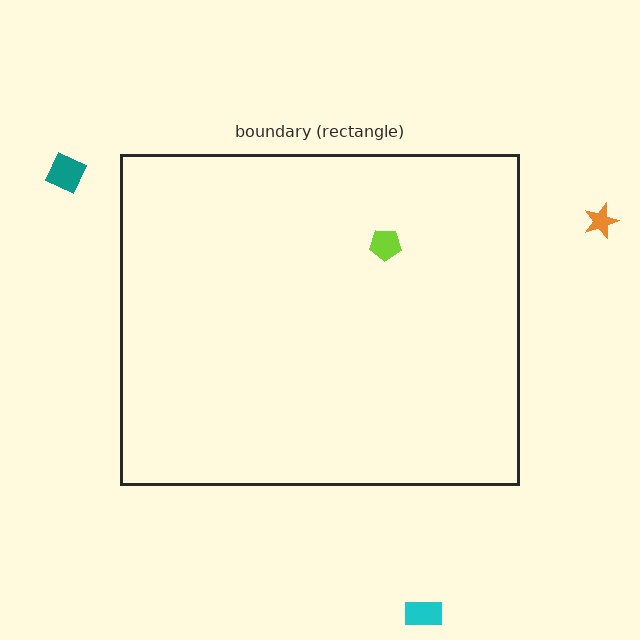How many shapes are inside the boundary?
1 inside, 3 outside.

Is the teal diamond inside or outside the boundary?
Outside.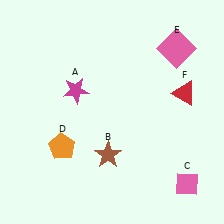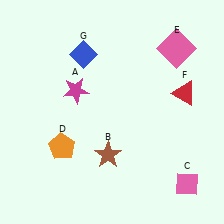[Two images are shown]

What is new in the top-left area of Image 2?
A blue diamond (G) was added in the top-left area of Image 2.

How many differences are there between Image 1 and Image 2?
There is 1 difference between the two images.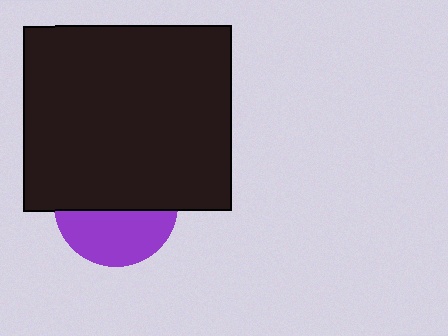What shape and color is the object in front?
The object in front is a black rectangle.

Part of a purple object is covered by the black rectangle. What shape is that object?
It is a circle.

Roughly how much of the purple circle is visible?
A small part of it is visible (roughly 43%).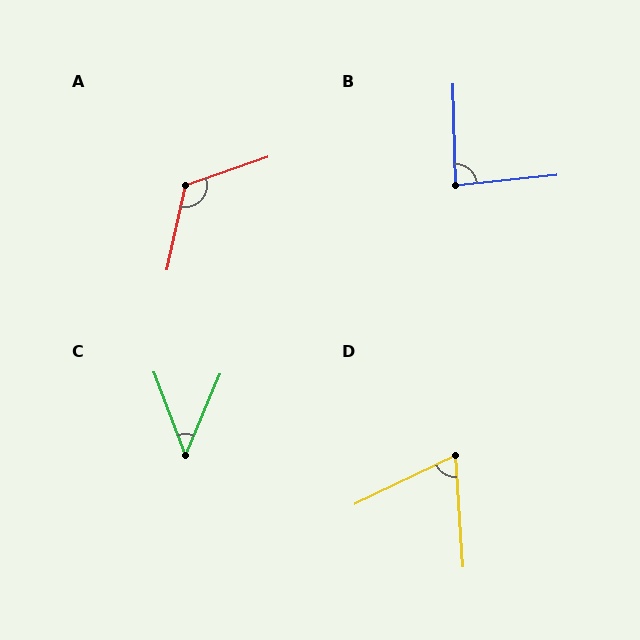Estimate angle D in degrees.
Approximately 68 degrees.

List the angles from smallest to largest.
C (43°), D (68°), B (85°), A (121°).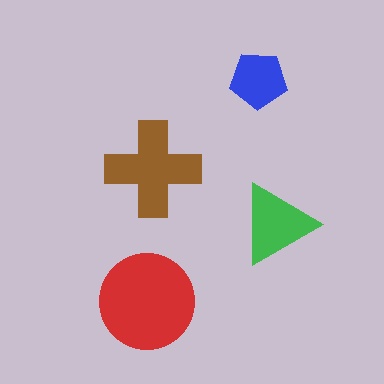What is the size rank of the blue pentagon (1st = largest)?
4th.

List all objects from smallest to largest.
The blue pentagon, the green triangle, the brown cross, the red circle.